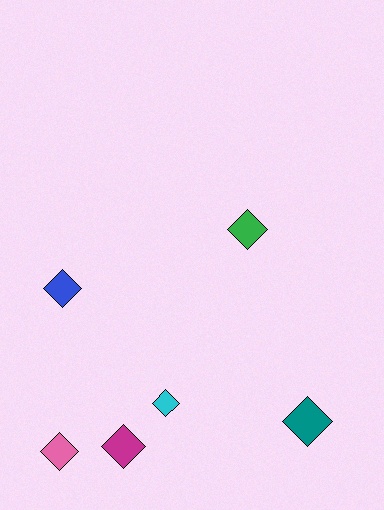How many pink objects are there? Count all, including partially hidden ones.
There is 1 pink object.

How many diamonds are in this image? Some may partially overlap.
There are 6 diamonds.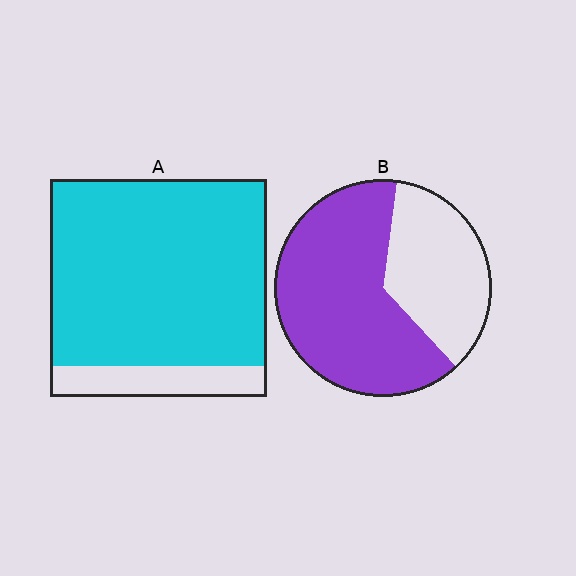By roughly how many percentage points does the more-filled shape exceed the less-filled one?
By roughly 20 percentage points (A over B).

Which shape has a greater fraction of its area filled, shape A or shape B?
Shape A.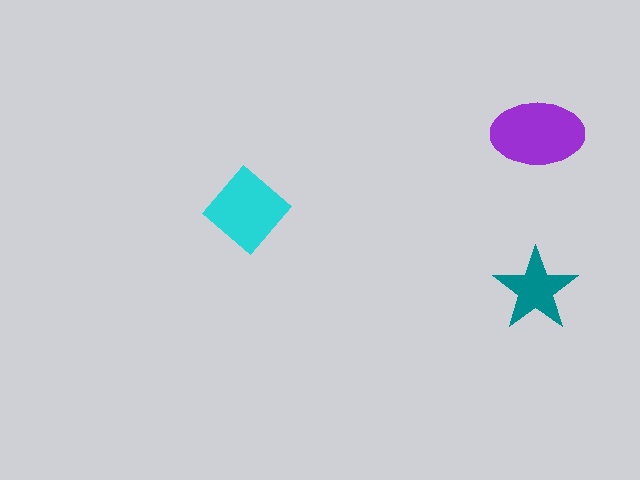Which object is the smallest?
The teal star.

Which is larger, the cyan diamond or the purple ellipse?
The purple ellipse.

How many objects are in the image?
There are 3 objects in the image.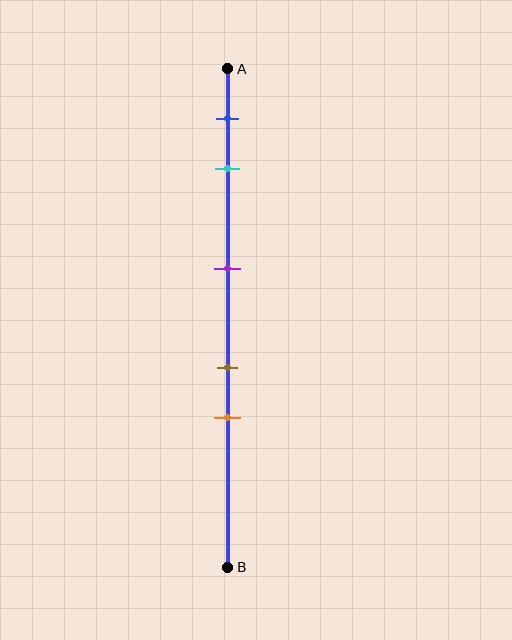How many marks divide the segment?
There are 5 marks dividing the segment.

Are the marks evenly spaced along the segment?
No, the marks are not evenly spaced.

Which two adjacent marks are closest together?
The brown and orange marks are the closest adjacent pair.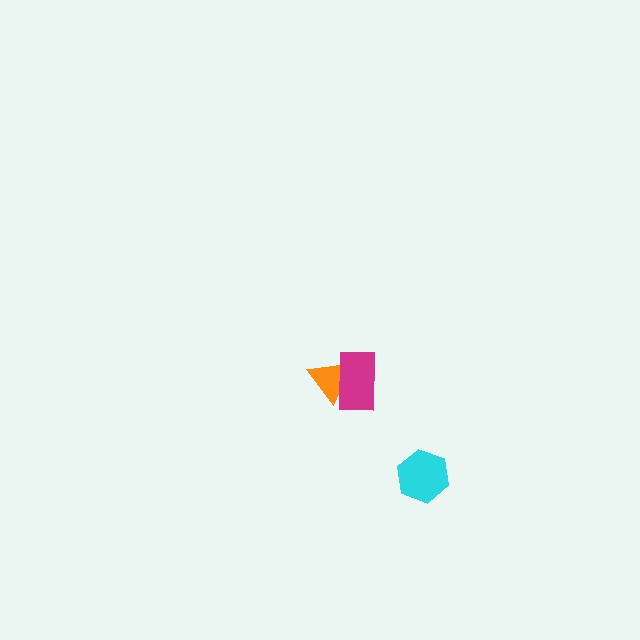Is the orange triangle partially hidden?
Yes, it is partially covered by another shape.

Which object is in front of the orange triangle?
The magenta rectangle is in front of the orange triangle.